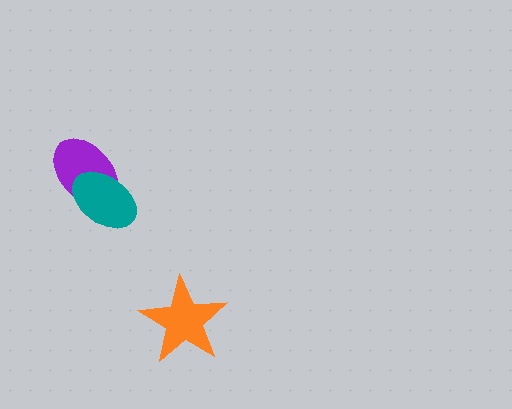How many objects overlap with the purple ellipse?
1 object overlaps with the purple ellipse.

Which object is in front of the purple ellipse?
The teal ellipse is in front of the purple ellipse.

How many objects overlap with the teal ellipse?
1 object overlaps with the teal ellipse.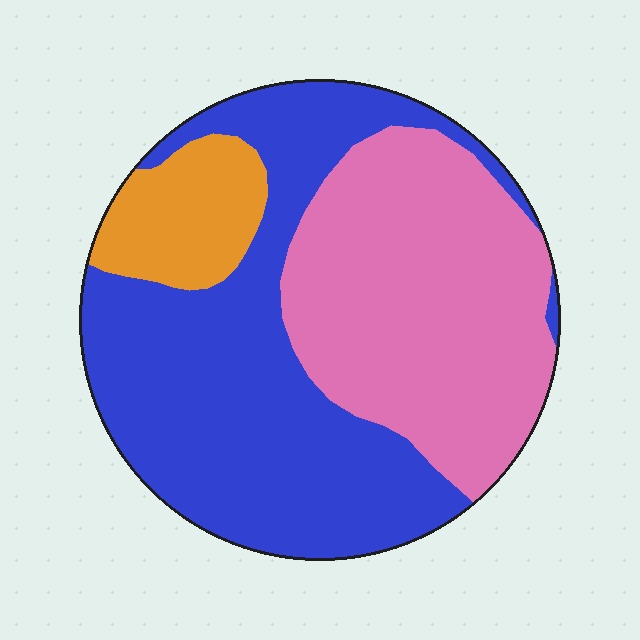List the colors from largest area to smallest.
From largest to smallest: blue, pink, orange.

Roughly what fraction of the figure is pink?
Pink takes up between a quarter and a half of the figure.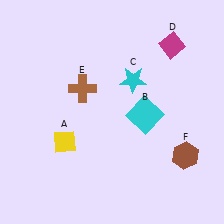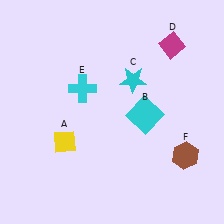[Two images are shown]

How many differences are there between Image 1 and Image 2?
There is 1 difference between the two images.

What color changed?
The cross (E) changed from brown in Image 1 to cyan in Image 2.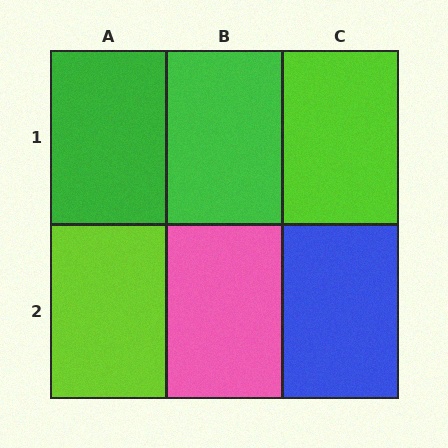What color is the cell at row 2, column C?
Blue.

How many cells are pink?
1 cell is pink.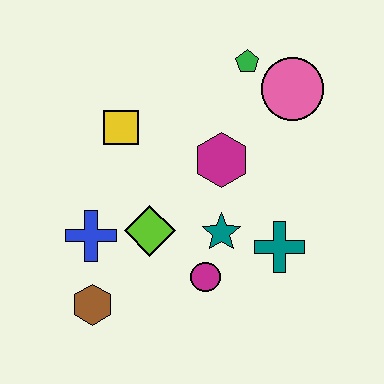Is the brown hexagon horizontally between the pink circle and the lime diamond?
No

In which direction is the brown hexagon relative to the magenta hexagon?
The brown hexagon is below the magenta hexagon.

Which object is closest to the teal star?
The magenta circle is closest to the teal star.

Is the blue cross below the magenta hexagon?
Yes